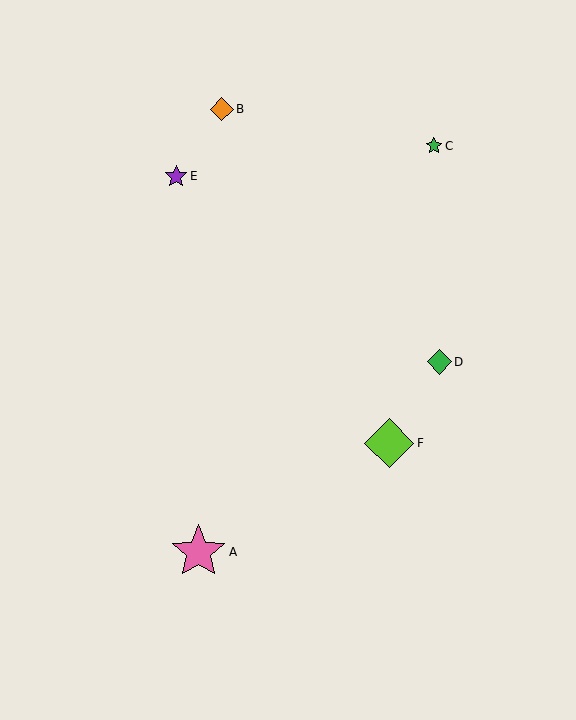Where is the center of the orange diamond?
The center of the orange diamond is at (222, 109).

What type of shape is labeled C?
Shape C is a green star.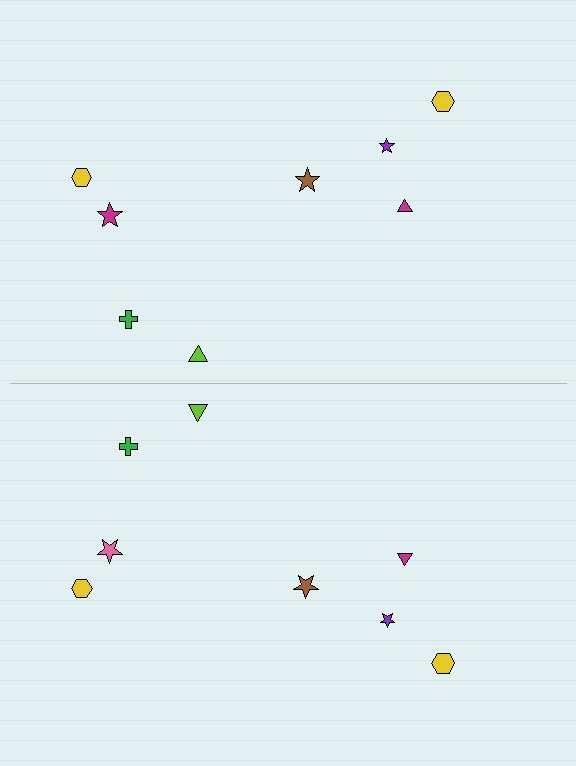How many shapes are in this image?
There are 16 shapes in this image.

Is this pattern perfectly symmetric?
No, the pattern is not perfectly symmetric. The pink star on the bottom side breaks the symmetry — its mirror counterpart is magenta.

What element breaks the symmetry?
The pink star on the bottom side breaks the symmetry — its mirror counterpart is magenta.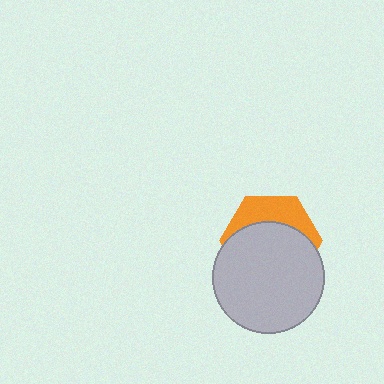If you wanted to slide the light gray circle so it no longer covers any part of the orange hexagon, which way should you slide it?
Slide it down — that is the most direct way to separate the two shapes.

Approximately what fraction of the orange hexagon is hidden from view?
Roughly 66% of the orange hexagon is hidden behind the light gray circle.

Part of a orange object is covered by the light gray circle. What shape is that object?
It is a hexagon.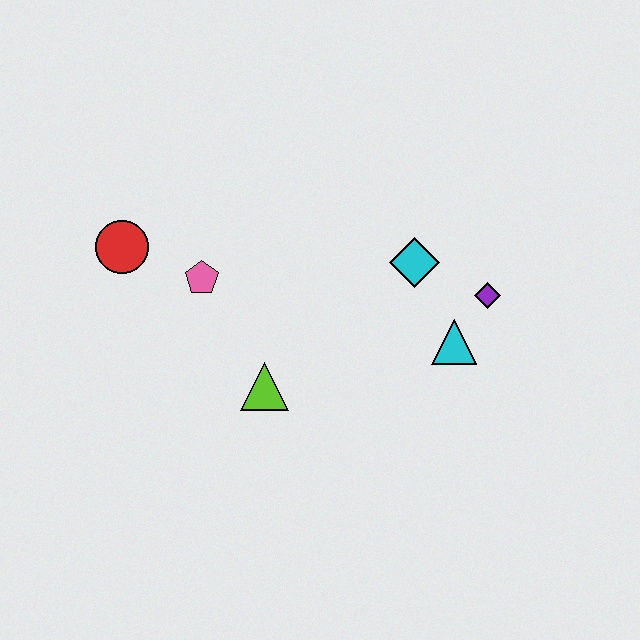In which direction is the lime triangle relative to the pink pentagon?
The lime triangle is below the pink pentagon.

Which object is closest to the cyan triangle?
The purple diamond is closest to the cyan triangle.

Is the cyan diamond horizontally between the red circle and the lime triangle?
No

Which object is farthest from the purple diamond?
The red circle is farthest from the purple diamond.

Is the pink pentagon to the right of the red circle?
Yes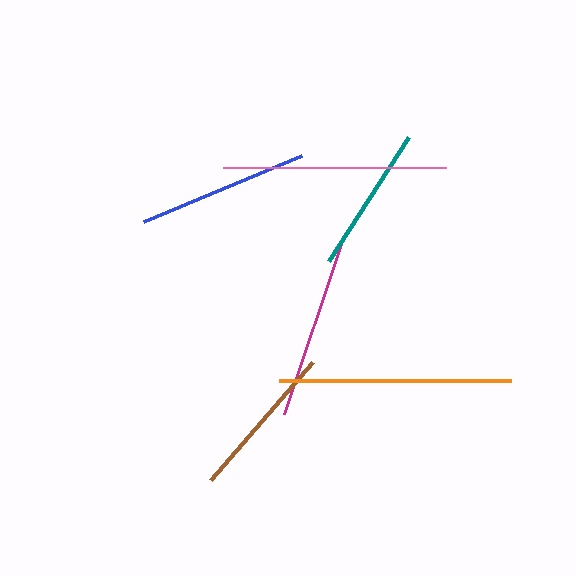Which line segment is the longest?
The orange line is the longest at approximately 232 pixels.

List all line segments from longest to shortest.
From longest to shortest: orange, pink, magenta, blue, brown, teal.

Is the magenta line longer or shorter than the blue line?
The magenta line is longer than the blue line.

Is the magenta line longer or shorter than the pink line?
The pink line is longer than the magenta line.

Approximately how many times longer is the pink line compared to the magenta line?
The pink line is approximately 1.2 times the length of the magenta line.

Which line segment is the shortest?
The teal line is the shortest at approximately 148 pixels.